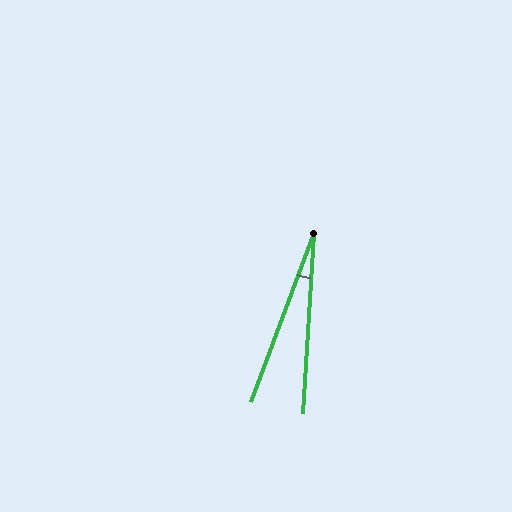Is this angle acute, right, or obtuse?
It is acute.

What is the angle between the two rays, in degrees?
Approximately 17 degrees.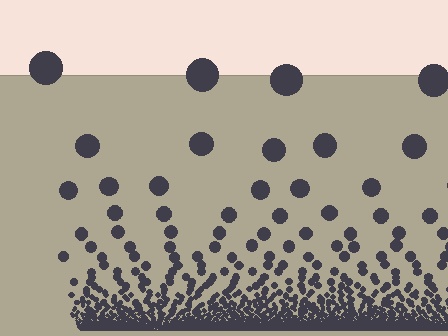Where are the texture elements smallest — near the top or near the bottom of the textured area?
Near the bottom.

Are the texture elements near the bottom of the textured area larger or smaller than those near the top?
Smaller. The gradient is inverted — elements near the bottom are smaller and denser.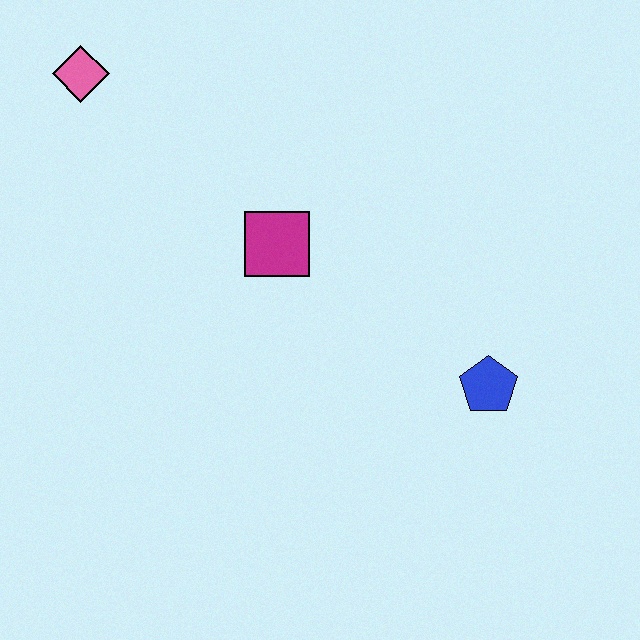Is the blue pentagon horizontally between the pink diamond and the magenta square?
No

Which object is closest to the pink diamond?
The magenta square is closest to the pink diamond.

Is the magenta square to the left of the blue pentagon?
Yes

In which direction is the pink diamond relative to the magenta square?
The pink diamond is to the left of the magenta square.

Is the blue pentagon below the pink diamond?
Yes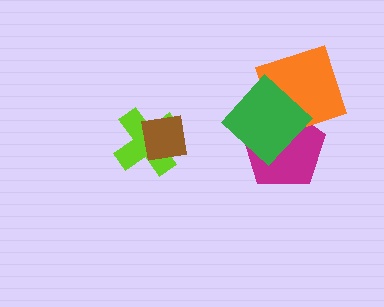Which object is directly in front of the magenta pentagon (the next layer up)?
The orange square is directly in front of the magenta pentagon.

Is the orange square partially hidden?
Yes, it is partially covered by another shape.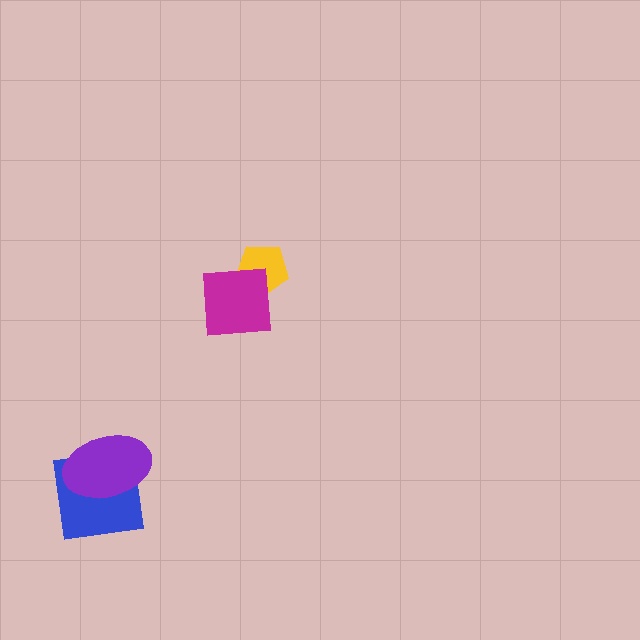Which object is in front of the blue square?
The purple ellipse is in front of the blue square.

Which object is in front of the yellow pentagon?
The magenta square is in front of the yellow pentagon.